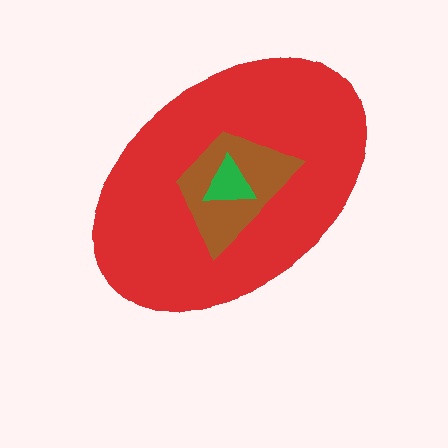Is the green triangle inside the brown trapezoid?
Yes.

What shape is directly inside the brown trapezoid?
The green triangle.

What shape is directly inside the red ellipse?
The brown trapezoid.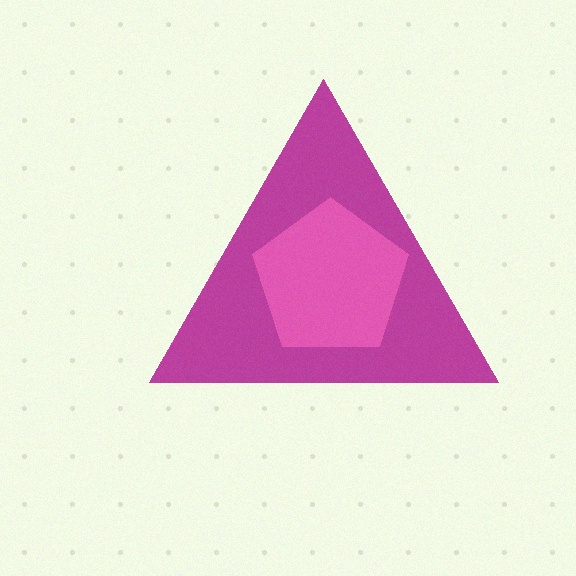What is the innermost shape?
The pink pentagon.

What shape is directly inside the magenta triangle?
The pink pentagon.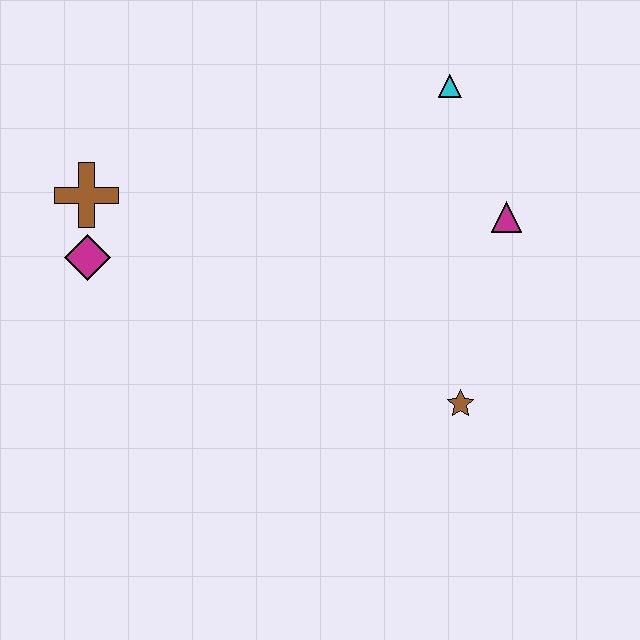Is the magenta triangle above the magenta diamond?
Yes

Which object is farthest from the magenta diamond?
The magenta triangle is farthest from the magenta diamond.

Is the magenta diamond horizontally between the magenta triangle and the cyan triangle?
No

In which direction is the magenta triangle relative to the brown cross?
The magenta triangle is to the right of the brown cross.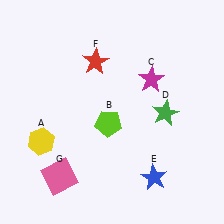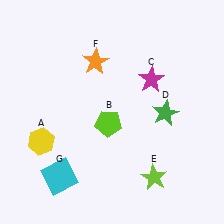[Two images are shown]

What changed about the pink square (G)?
In Image 1, G is pink. In Image 2, it changed to cyan.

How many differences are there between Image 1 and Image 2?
There are 3 differences between the two images.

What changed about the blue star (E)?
In Image 1, E is blue. In Image 2, it changed to lime.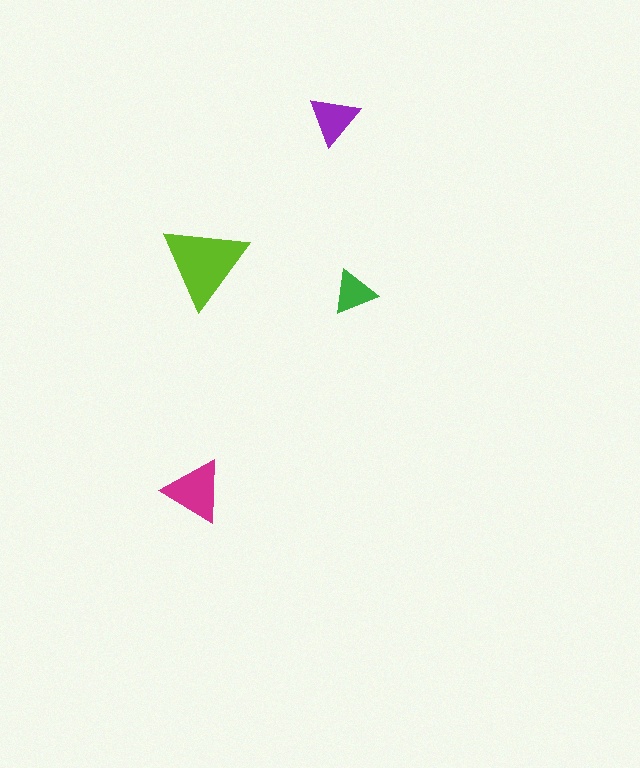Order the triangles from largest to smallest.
the lime one, the magenta one, the purple one, the green one.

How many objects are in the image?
There are 4 objects in the image.